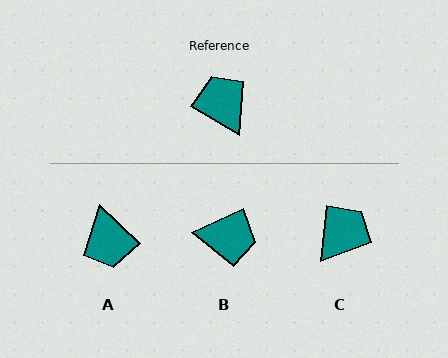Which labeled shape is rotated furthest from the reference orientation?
A, about 166 degrees away.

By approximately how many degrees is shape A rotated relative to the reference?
Approximately 166 degrees counter-clockwise.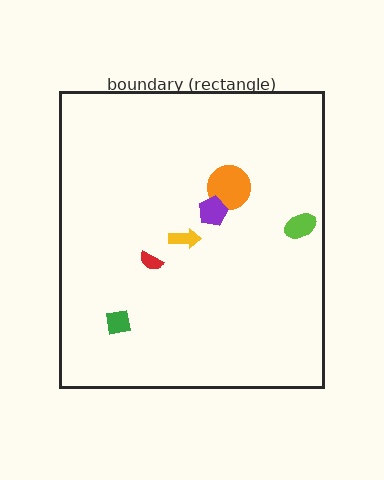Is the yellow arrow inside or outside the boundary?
Inside.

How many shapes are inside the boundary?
6 inside, 0 outside.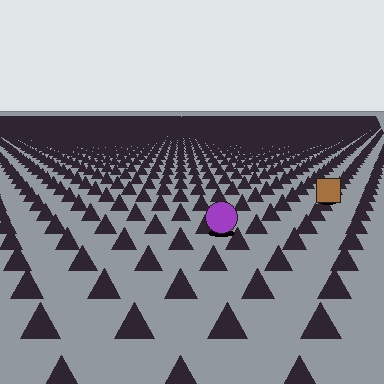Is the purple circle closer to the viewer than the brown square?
Yes. The purple circle is closer — you can tell from the texture gradient: the ground texture is coarser near it.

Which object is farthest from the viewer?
The brown square is farthest from the viewer. It appears smaller and the ground texture around it is denser.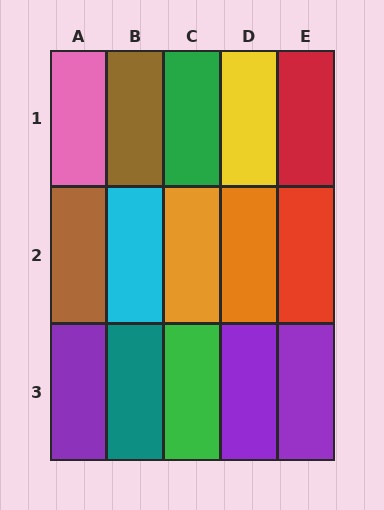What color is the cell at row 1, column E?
Red.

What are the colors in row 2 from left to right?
Brown, cyan, orange, orange, red.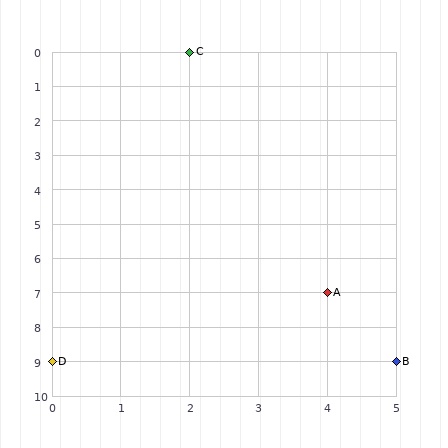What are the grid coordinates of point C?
Point C is at grid coordinates (2, 0).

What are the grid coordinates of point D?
Point D is at grid coordinates (0, 9).